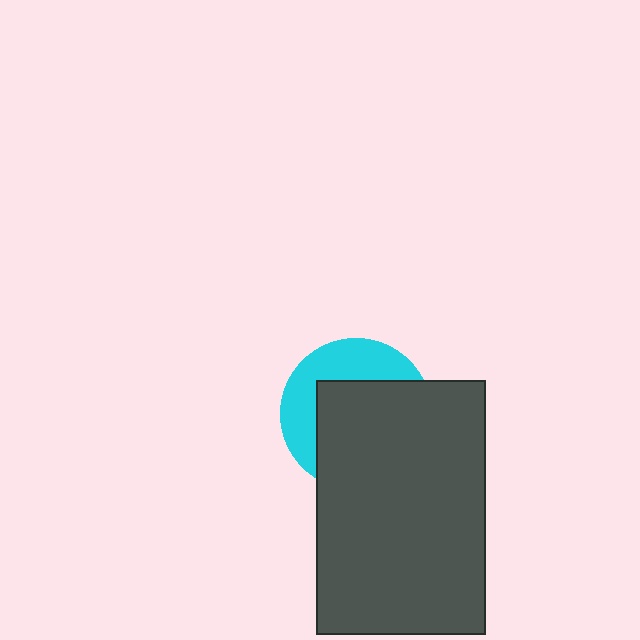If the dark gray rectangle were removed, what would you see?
You would see the complete cyan circle.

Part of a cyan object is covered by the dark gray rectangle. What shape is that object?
It is a circle.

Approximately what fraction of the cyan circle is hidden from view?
Roughly 63% of the cyan circle is hidden behind the dark gray rectangle.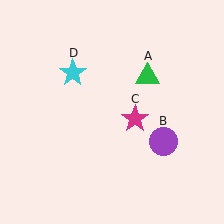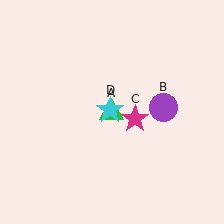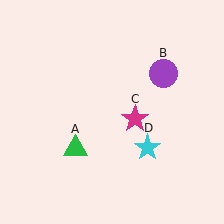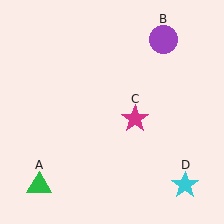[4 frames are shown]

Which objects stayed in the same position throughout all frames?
Magenta star (object C) remained stationary.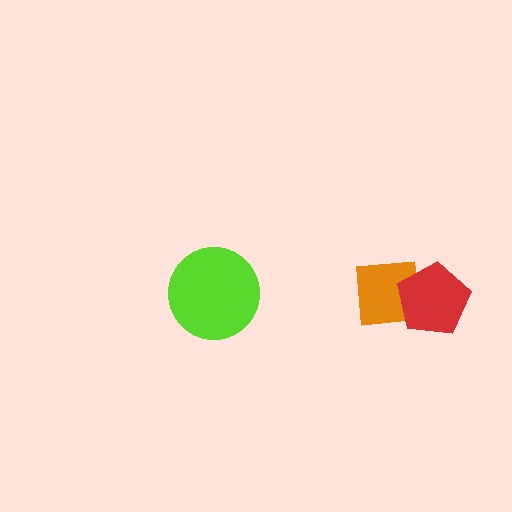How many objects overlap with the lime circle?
0 objects overlap with the lime circle.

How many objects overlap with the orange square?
1 object overlaps with the orange square.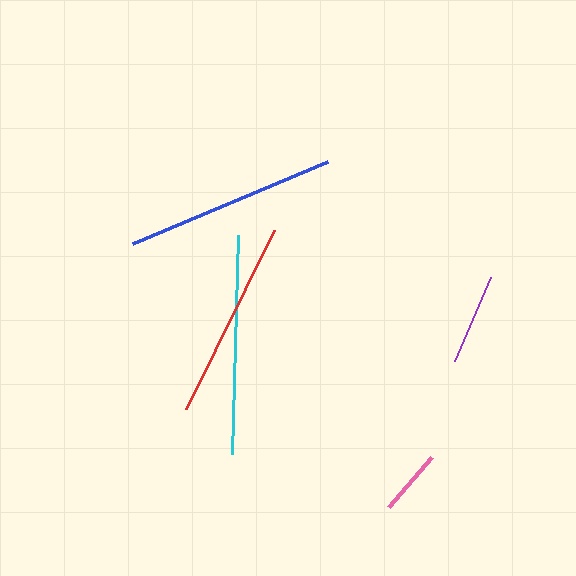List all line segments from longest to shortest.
From longest to shortest: cyan, blue, red, purple, pink.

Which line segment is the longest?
The cyan line is the longest at approximately 218 pixels.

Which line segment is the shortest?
The pink line is the shortest at approximately 66 pixels.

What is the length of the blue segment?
The blue segment is approximately 212 pixels long.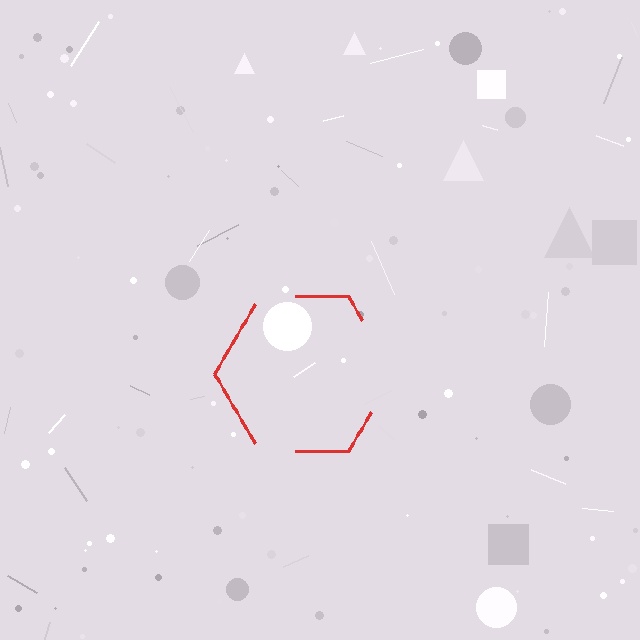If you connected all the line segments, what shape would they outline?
They would outline a hexagon.